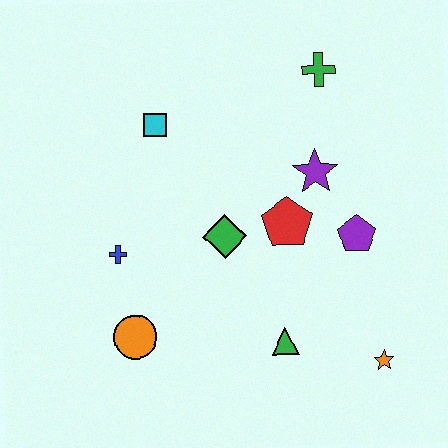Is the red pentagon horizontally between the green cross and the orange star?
No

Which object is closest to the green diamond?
The red pentagon is closest to the green diamond.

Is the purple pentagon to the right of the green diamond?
Yes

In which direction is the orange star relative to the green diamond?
The orange star is to the right of the green diamond.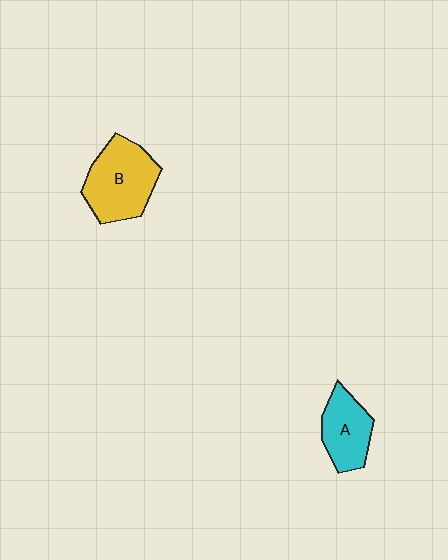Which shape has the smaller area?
Shape A (cyan).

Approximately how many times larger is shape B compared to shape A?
Approximately 1.5 times.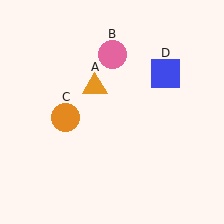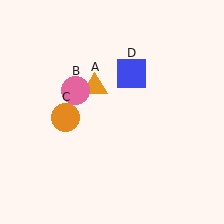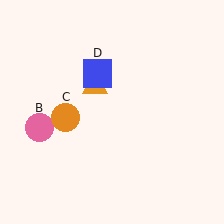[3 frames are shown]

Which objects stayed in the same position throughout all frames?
Orange triangle (object A) and orange circle (object C) remained stationary.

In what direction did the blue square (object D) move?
The blue square (object D) moved left.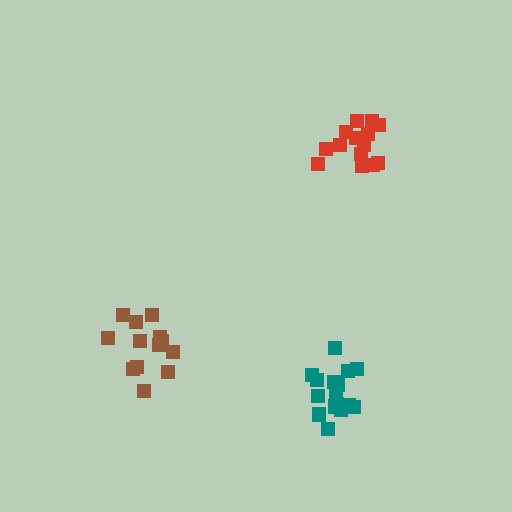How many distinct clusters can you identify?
There are 3 distinct clusters.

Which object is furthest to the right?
The red cluster is rightmost.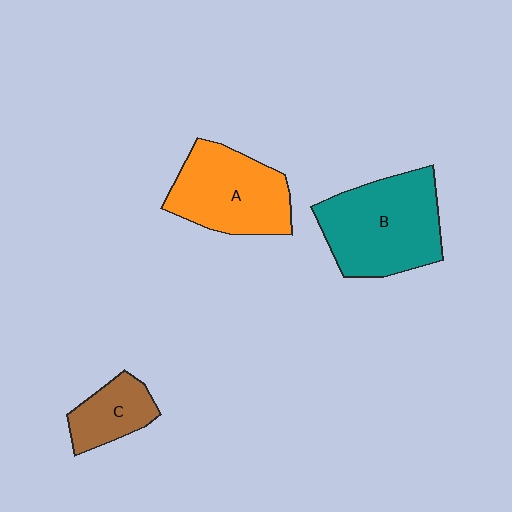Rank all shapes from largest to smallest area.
From largest to smallest: B (teal), A (orange), C (brown).